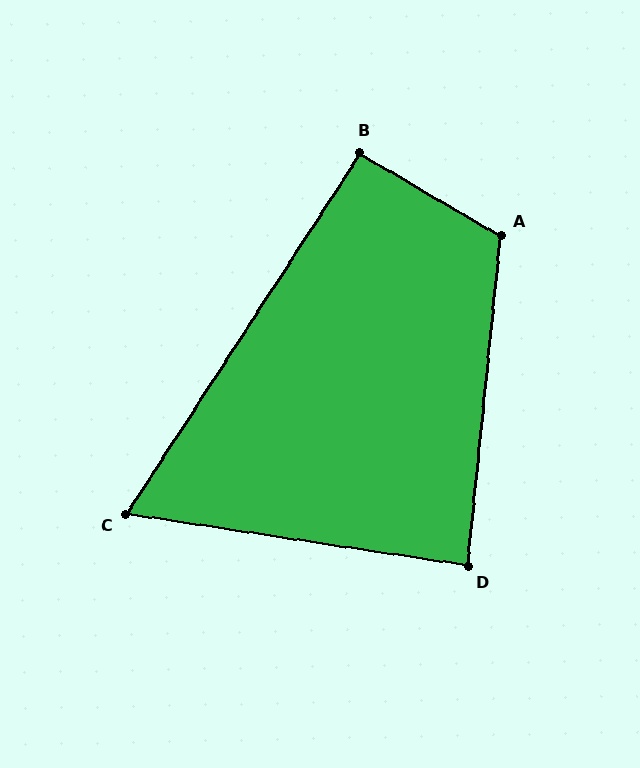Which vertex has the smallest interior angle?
C, at approximately 66 degrees.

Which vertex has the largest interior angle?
A, at approximately 114 degrees.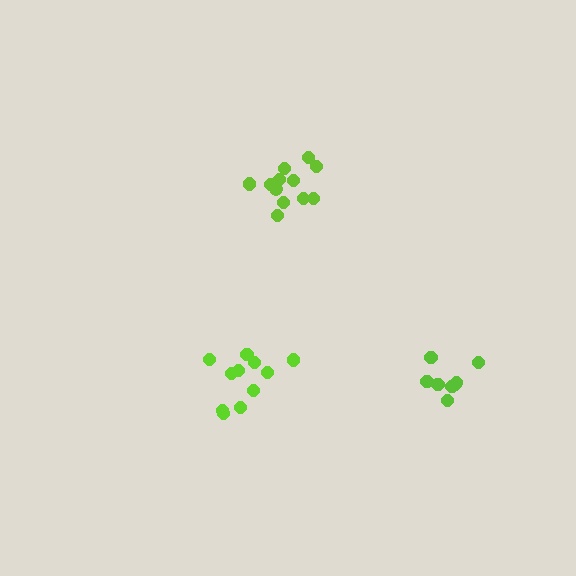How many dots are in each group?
Group 1: 11 dots, Group 2: 12 dots, Group 3: 8 dots (31 total).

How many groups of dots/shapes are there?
There are 3 groups.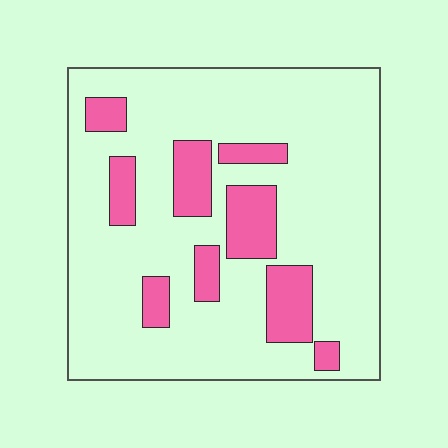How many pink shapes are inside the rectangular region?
9.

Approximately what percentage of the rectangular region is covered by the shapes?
Approximately 20%.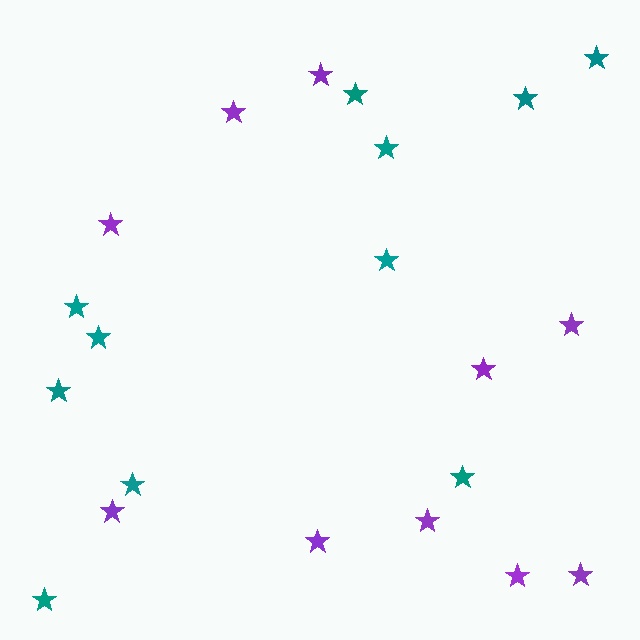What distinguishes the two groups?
There are 2 groups: one group of purple stars (10) and one group of teal stars (11).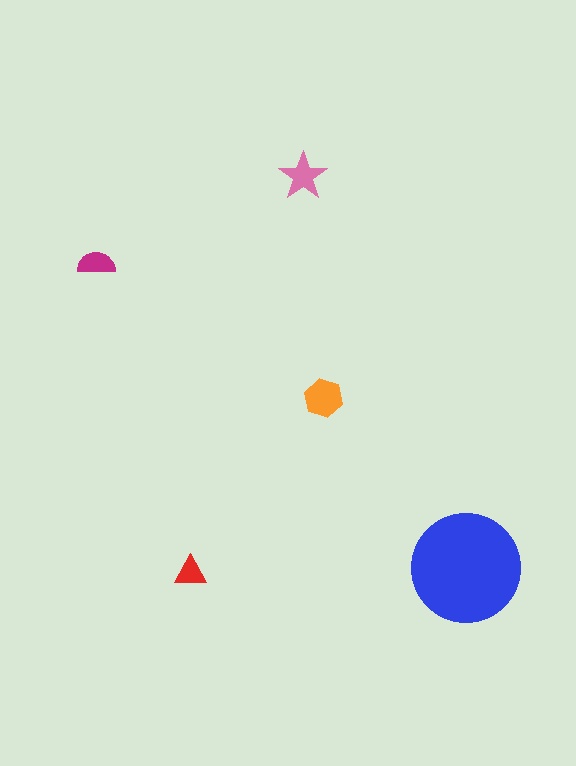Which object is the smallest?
The red triangle.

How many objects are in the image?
There are 5 objects in the image.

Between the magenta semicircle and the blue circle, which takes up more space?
The blue circle.